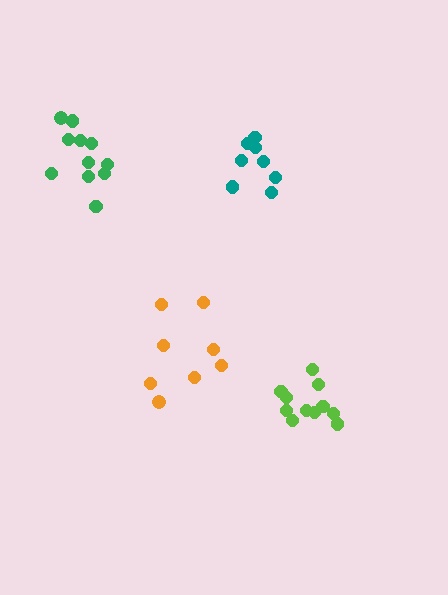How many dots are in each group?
Group 1: 11 dots, Group 2: 11 dots, Group 3: 8 dots, Group 4: 8 dots (38 total).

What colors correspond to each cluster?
The clusters are colored: lime, green, teal, orange.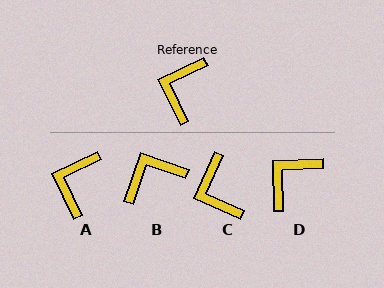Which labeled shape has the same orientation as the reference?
A.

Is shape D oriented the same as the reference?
No, it is off by about 24 degrees.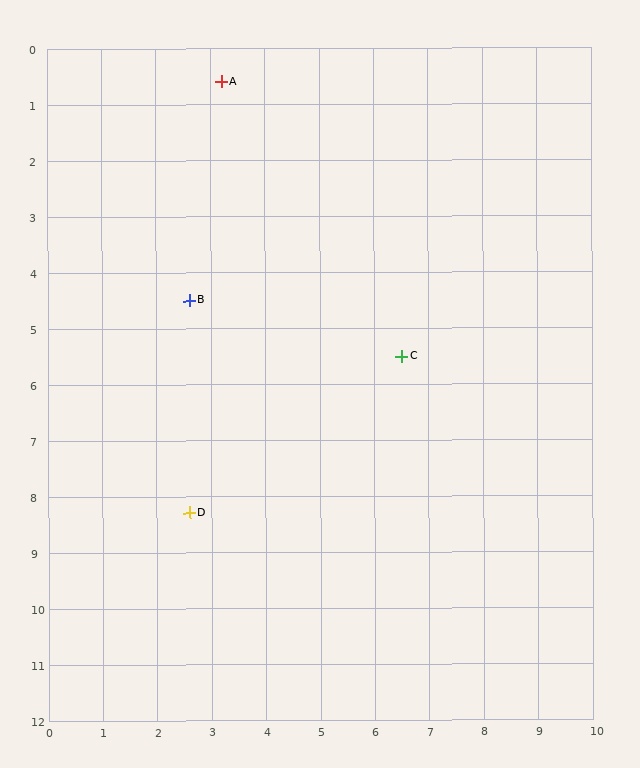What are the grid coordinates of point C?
Point C is at approximately (6.5, 5.5).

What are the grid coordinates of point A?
Point A is at approximately (3.2, 0.6).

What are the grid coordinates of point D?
Point D is at approximately (2.6, 8.3).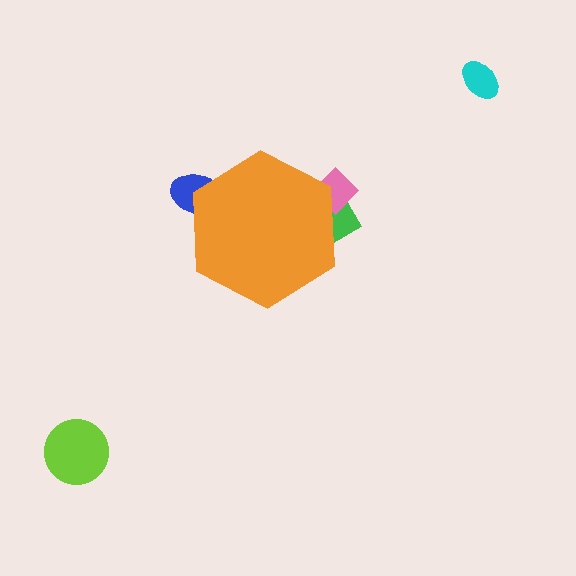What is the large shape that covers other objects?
An orange hexagon.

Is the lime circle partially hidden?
No, the lime circle is fully visible.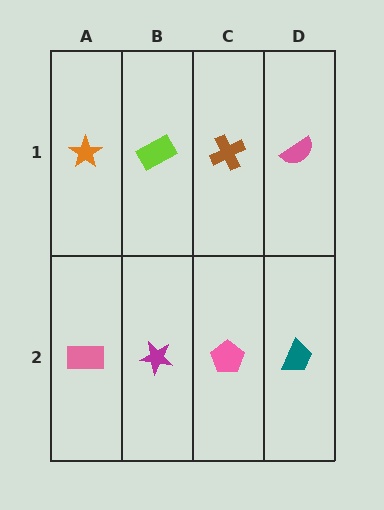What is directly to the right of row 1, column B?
A brown cross.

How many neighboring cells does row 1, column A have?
2.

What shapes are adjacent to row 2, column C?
A brown cross (row 1, column C), a magenta star (row 2, column B), a teal trapezoid (row 2, column D).